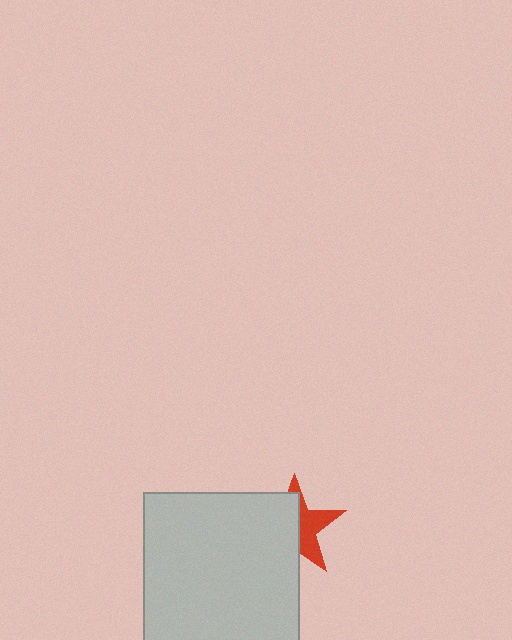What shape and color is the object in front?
The object in front is a light gray square.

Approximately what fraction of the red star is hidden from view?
Roughly 56% of the red star is hidden behind the light gray square.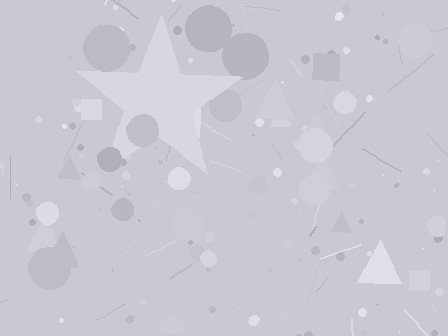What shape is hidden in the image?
A star is hidden in the image.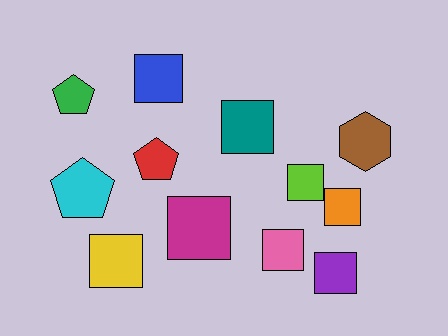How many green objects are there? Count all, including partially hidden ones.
There is 1 green object.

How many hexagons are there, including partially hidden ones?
There is 1 hexagon.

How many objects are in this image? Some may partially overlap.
There are 12 objects.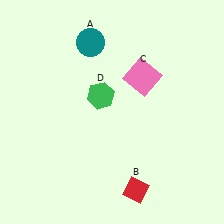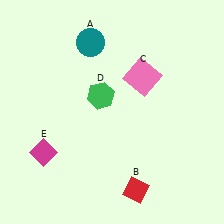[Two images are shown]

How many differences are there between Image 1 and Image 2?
There is 1 difference between the two images.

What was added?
A magenta diamond (E) was added in Image 2.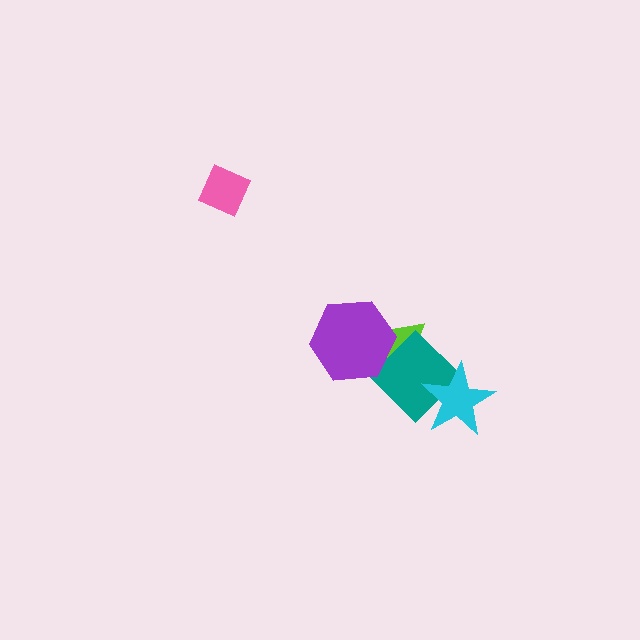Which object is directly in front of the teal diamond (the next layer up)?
The purple hexagon is directly in front of the teal diamond.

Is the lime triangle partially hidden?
Yes, it is partially covered by another shape.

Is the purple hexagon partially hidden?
No, no other shape covers it.